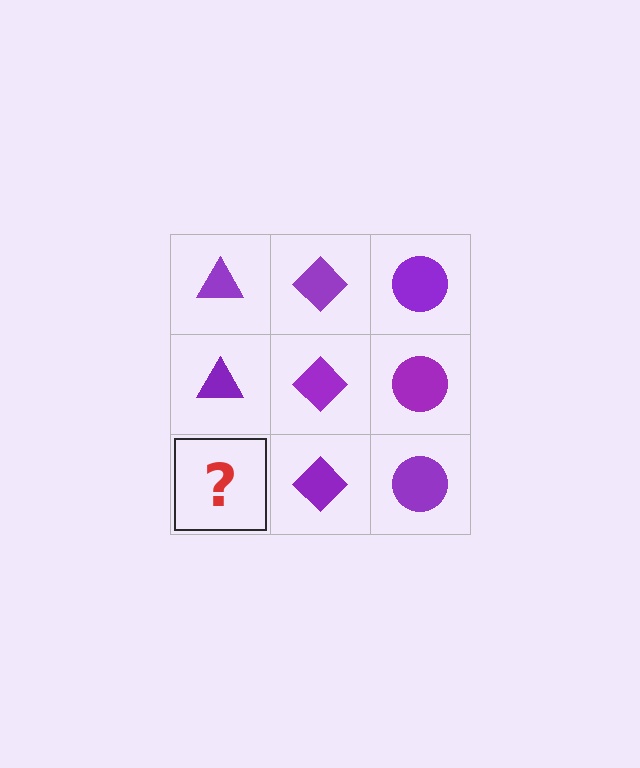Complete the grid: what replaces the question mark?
The question mark should be replaced with a purple triangle.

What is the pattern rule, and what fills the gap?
The rule is that each column has a consistent shape. The gap should be filled with a purple triangle.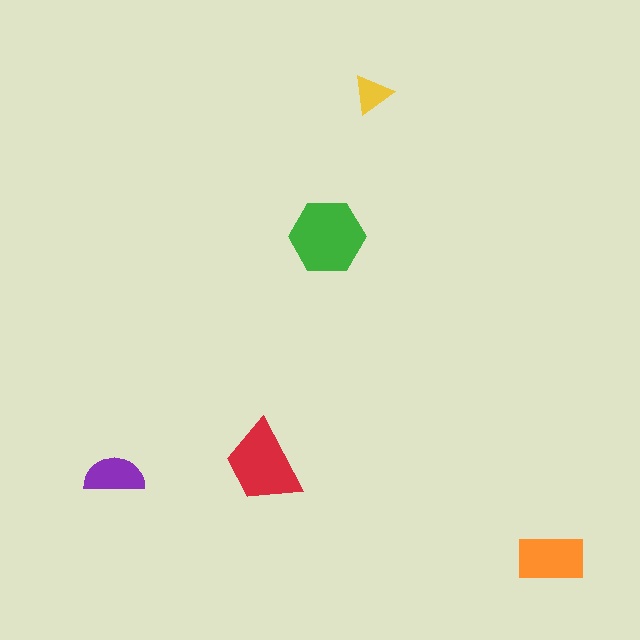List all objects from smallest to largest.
The yellow triangle, the purple semicircle, the orange rectangle, the red trapezoid, the green hexagon.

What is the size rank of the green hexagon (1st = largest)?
1st.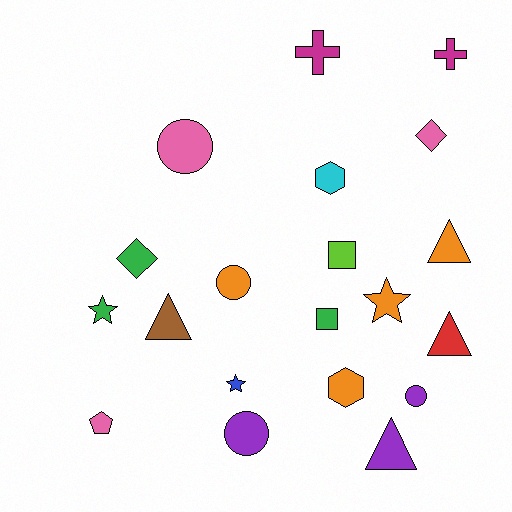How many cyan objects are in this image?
There is 1 cyan object.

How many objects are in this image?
There are 20 objects.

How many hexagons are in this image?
There are 2 hexagons.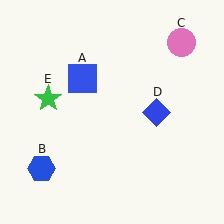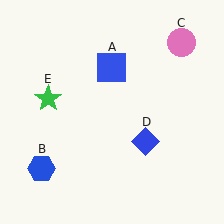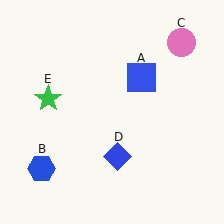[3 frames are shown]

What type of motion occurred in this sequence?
The blue square (object A), blue diamond (object D) rotated clockwise around the center of the scene.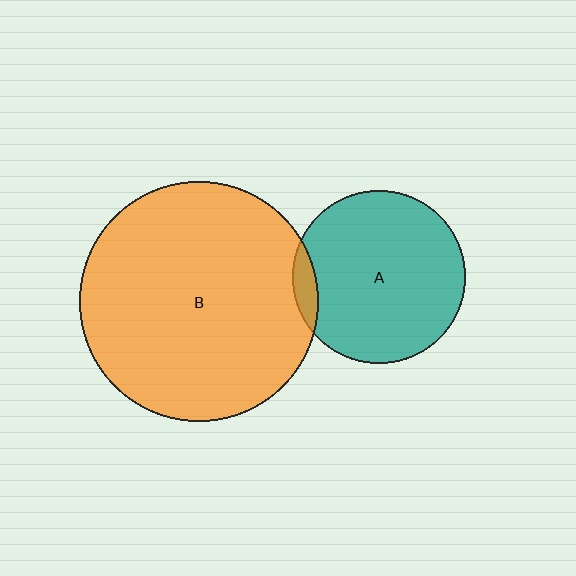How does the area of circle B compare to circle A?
Approximately 1.9 times.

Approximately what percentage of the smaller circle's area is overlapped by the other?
Approximately 5%.